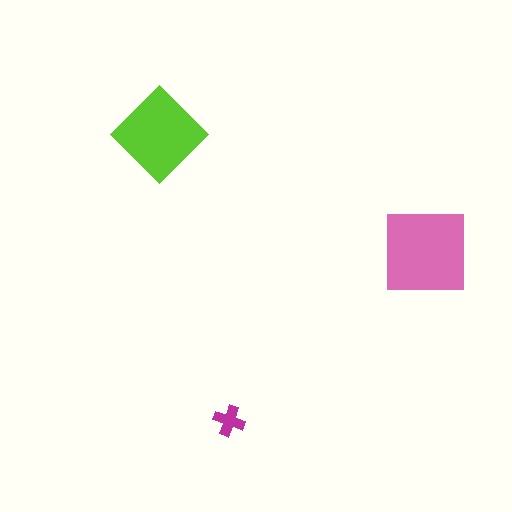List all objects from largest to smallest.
The pink square, the lime diamond, the magenta cross.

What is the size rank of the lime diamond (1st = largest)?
2nd.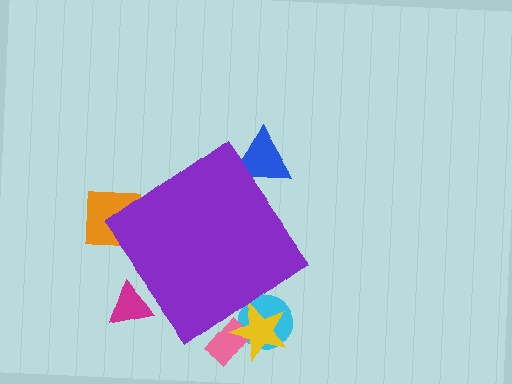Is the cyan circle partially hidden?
Yes, the cyan circle is partially hidden behind the purple diamond.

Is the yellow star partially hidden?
Yes, the yellow star is partially hidden behind the purple diamond.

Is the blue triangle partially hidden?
Yes, the blue triangle is partially hidden behind the purple diamond.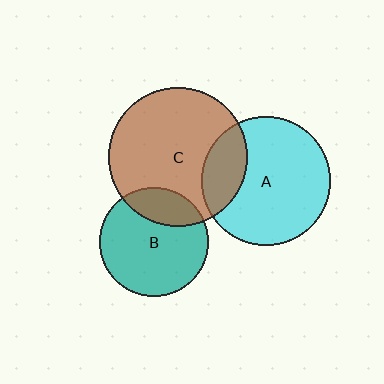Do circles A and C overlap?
Yes.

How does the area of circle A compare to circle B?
Approximately 1.4 times.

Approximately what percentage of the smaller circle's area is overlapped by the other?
Approximately 25%.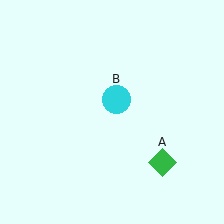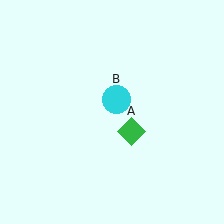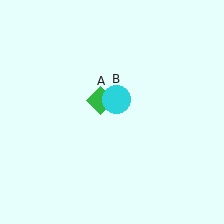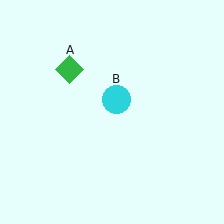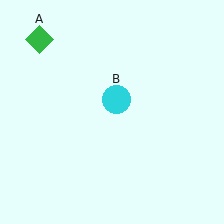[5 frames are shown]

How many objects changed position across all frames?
1 object changed position: green diamond (object A).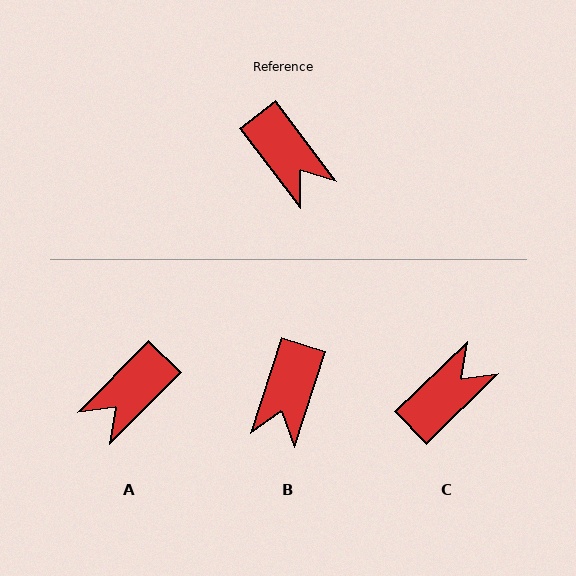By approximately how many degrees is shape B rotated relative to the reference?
Approximately 55 degrees clockwise.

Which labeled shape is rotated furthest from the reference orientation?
C, about 97 degrees away.